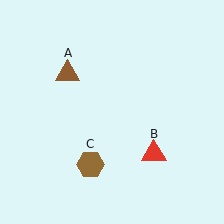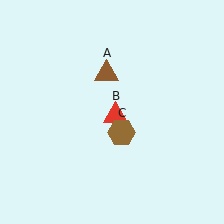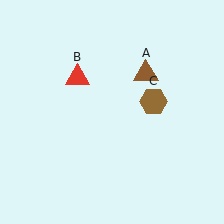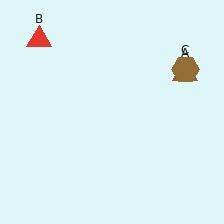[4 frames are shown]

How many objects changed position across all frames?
3 objects changed position: brown triangle (object A), red triangle (object B), brown hexagon (object C).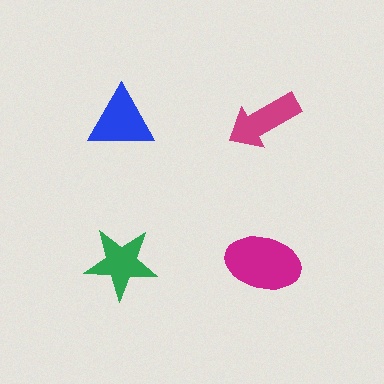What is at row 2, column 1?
A green star.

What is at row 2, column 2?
A magenta ellipse.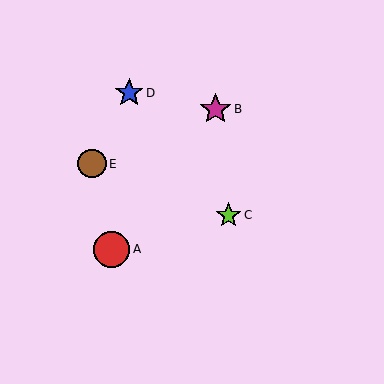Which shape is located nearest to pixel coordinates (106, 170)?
The brown circle (labeled E) at (92, 164) is nearest to that location.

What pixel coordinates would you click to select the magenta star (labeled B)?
Click at (216, 109) to select the magenta star B.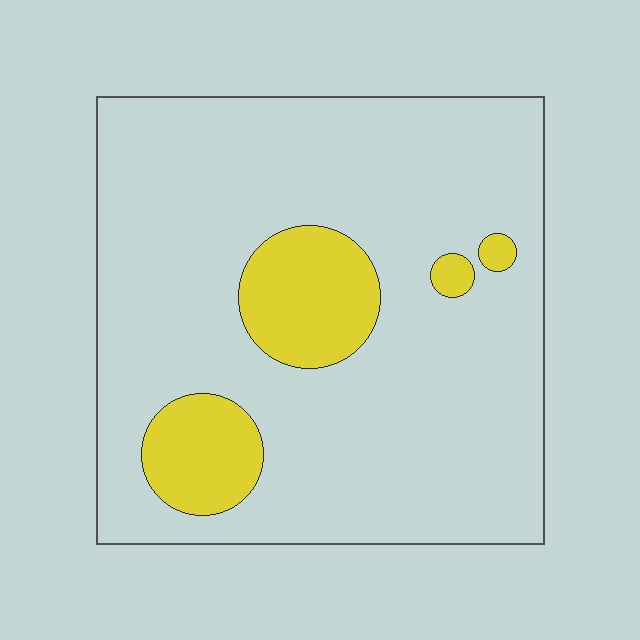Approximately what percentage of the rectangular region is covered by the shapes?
Approximately 15%.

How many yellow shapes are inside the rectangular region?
4.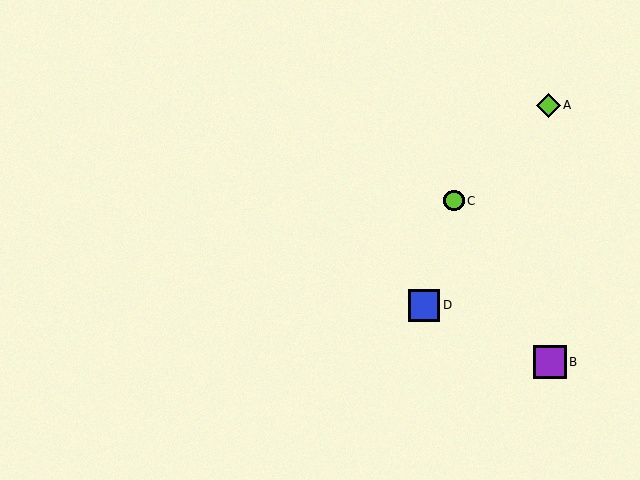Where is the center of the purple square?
The center of the purple square is at (550, 362).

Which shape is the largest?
The purple square (labeled B) is the largest.